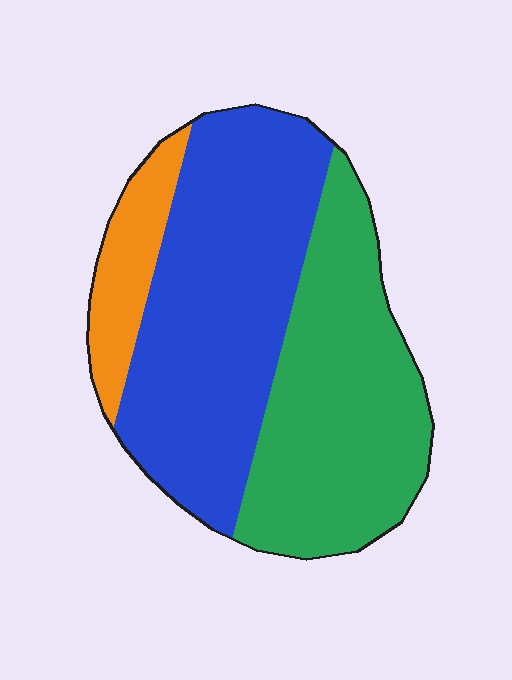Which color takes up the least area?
Orange, at roughly 10%.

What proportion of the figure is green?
Green takes up between a quarter and a half of the figure.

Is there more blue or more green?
Blue.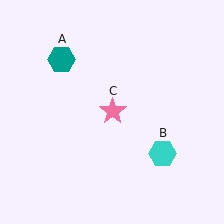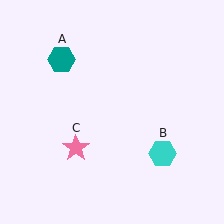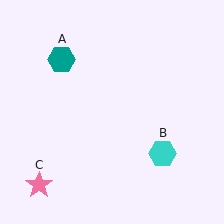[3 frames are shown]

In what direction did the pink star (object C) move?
The pink star (object C) moved down and to the left.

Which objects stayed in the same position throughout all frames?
Teal hexagon (object A) and cyan hexagon (object B) remained stationary.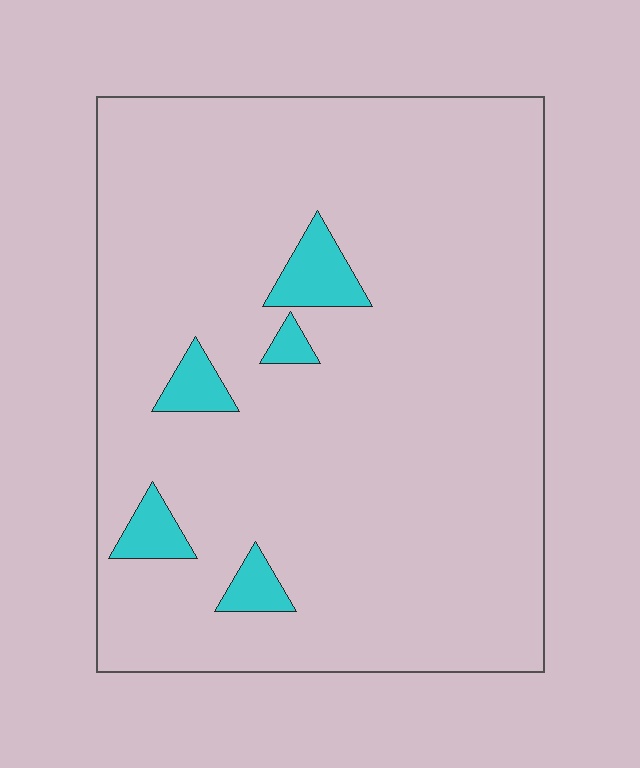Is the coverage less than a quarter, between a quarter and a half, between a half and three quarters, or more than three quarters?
Less than a quarter.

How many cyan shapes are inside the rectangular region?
5.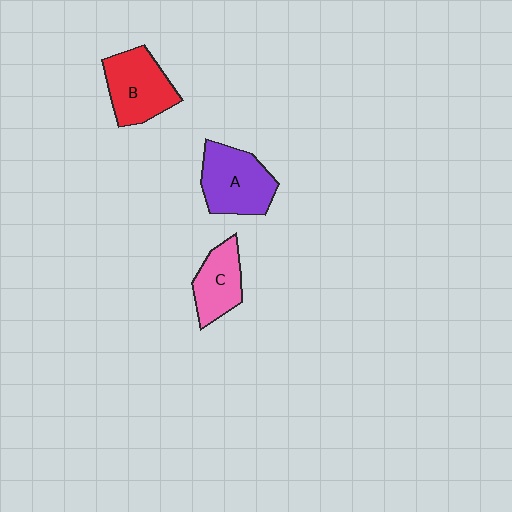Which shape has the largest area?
Shape A (purple).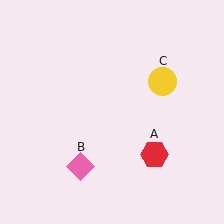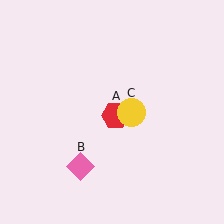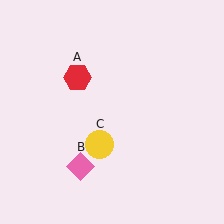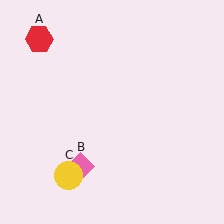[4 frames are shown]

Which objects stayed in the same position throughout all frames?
Pink diamond (object B) remained stationary.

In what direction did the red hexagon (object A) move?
The red hexagon (object A) moved up and to the left.